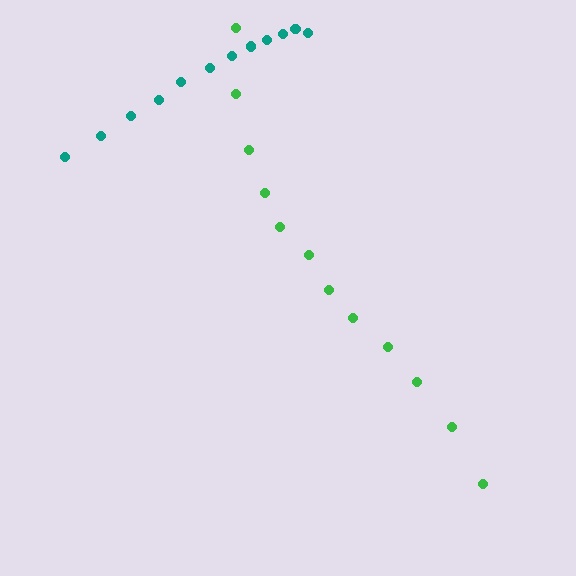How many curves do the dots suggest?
There are 2 distinct paths.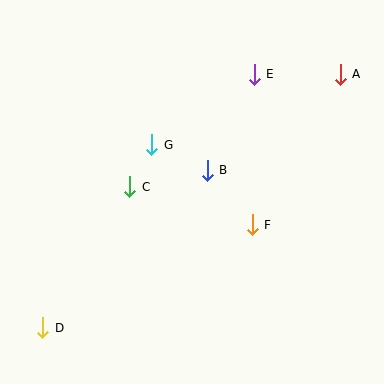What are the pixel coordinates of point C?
Point C is at (130, 187).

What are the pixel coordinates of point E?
Point E is at (254, 74).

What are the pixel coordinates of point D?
Point D is at (43, 328).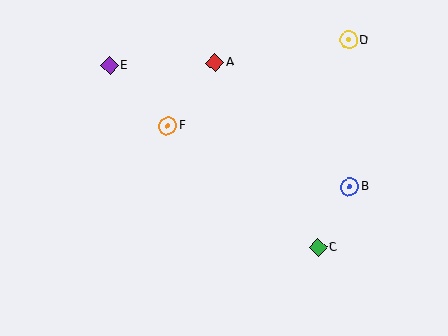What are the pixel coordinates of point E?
Point E is at (110, 66).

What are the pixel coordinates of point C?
Point C is at (318, 248).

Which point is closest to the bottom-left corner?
Point F is closest to the bottom-left corner.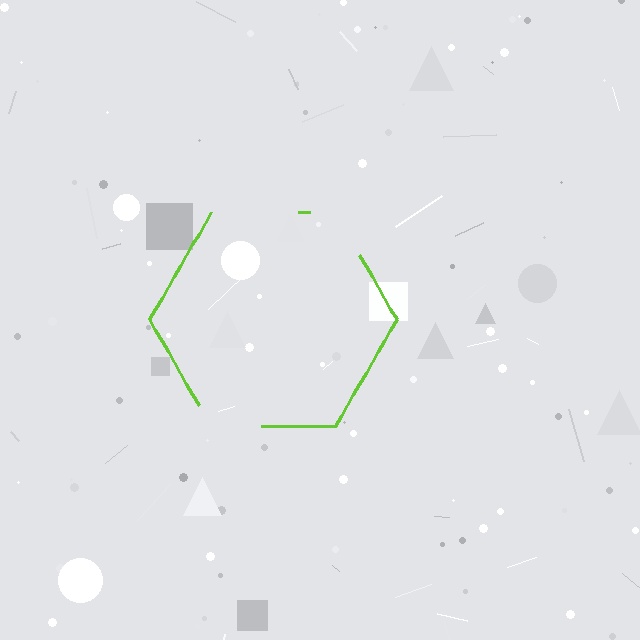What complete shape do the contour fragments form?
The contour fragments form a hexagon.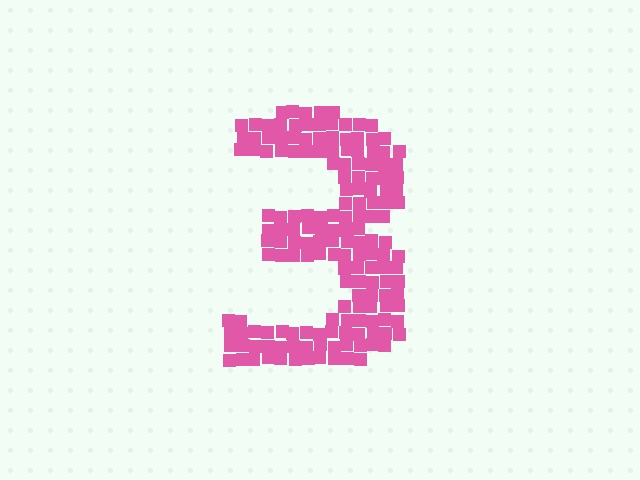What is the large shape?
The large shape is the digit 3.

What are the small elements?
The small elements are squares.